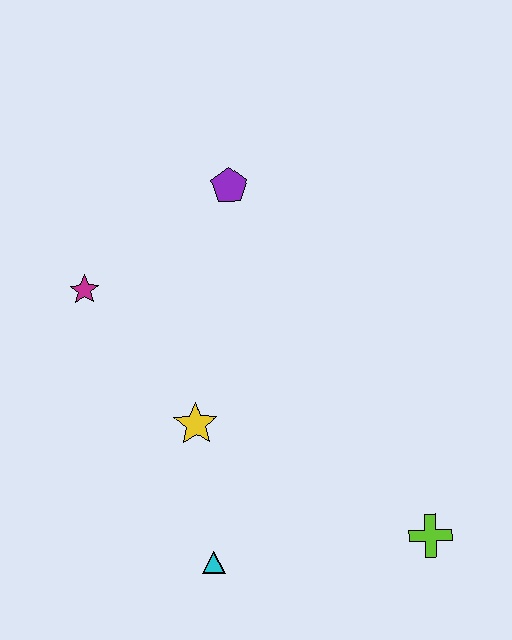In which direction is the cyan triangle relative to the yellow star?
The cyan triangle is below the yellow star.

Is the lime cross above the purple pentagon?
No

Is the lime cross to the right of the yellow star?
Yes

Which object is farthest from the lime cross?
The magenta star is farthest from the lime cross.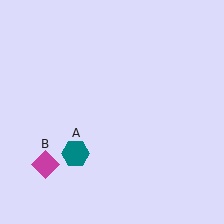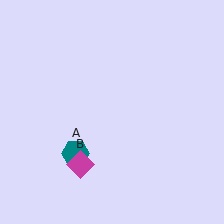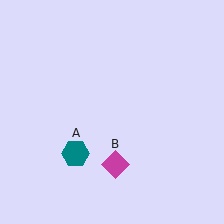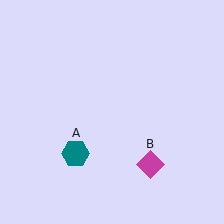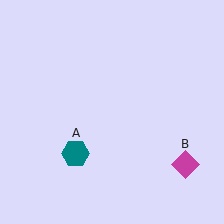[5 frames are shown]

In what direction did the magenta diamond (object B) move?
The magenta diamond (object B) moved right.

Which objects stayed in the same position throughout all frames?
Teal hexagon (object A) remained stationary.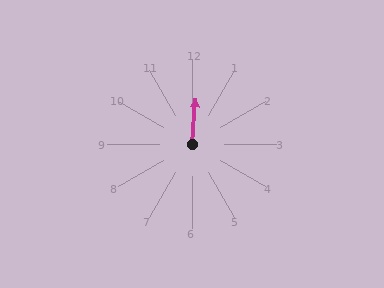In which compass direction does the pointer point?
North.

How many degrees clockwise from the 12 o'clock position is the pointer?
Approximately 4 degrees.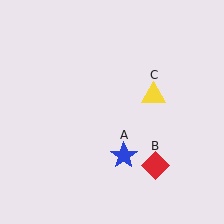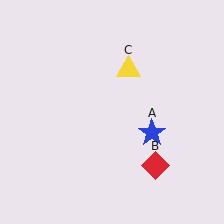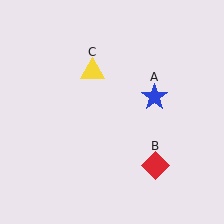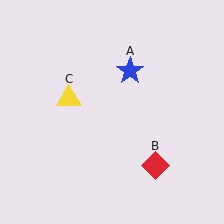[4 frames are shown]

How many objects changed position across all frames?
2 objects changed position: blue star (object A), yellow triangle (object C).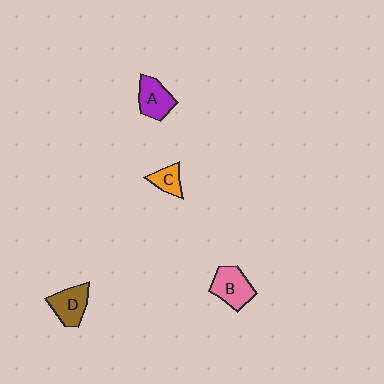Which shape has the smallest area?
Shape C (orange).